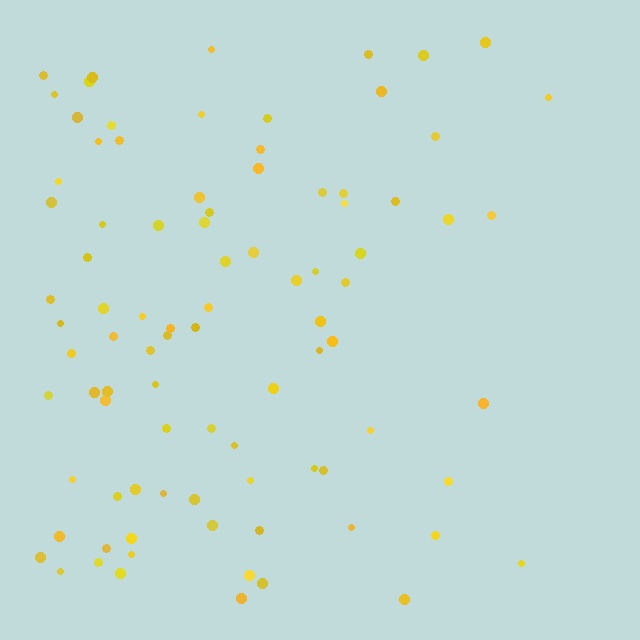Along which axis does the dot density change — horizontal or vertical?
Horizontal.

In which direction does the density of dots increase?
From right to left, with the left side densest.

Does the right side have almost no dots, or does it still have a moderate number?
Still a moderate number, just noticeably fewer than the left.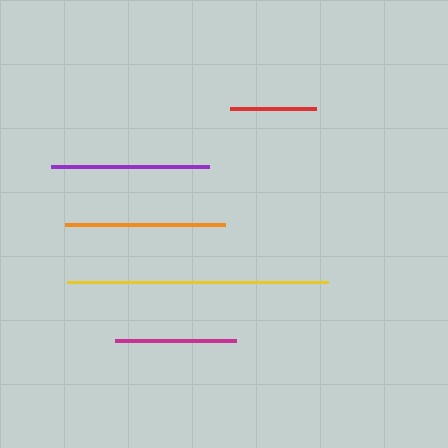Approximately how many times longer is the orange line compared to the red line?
The orange line is approximately 1.9 times the length of the red line.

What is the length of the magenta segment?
The magenta segment is approximately 121 pixels long.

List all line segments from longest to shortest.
From longest to shortest: yellow, orange, purple, magenta, red.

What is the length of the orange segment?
The orange segment is approximately 160 pixels long.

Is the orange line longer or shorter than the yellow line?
The yellow line is longer than the orange line.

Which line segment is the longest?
The yellow line is the longest at approximately 261 pixels.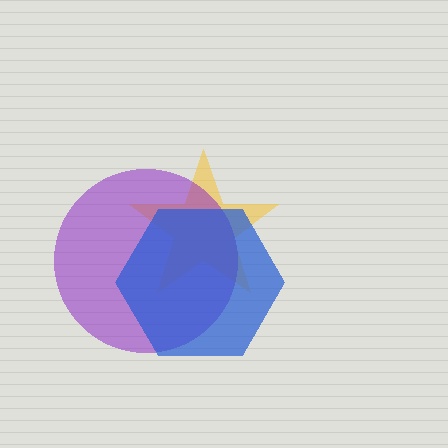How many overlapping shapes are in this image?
There are 3 overlapping shapes in the image.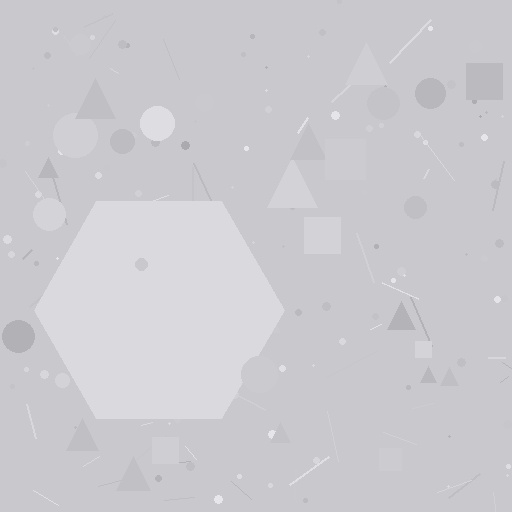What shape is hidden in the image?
A hexagon is hidden in the image.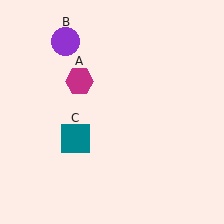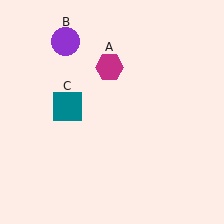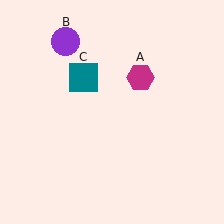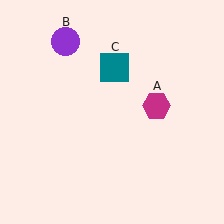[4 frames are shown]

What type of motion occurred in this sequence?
The magenta hexagon (object A), teal square (object C) rotated clockwise around the center of the scene.